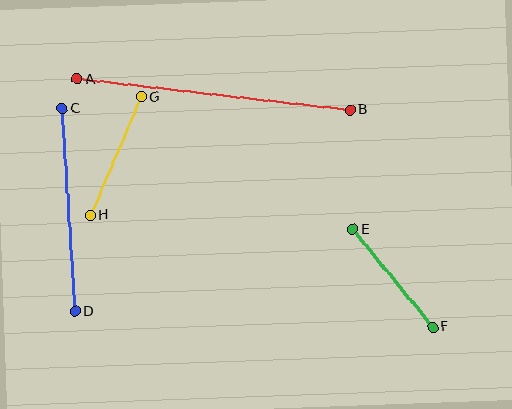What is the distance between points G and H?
The distance is approximately 129 pixels.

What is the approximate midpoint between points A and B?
The midpoint is at approximately (214, 94) pixels.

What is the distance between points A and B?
The distance is approximately 275 pixels.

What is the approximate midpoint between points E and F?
The midpoint is at approximately (393, 278) pixels.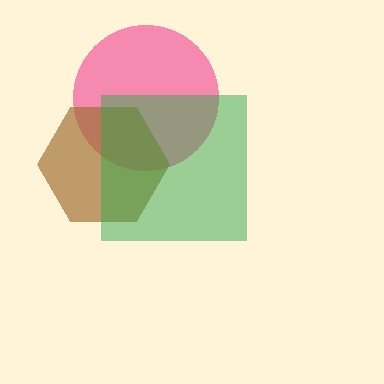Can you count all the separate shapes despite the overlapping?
Yes, there are 3 separate shapes.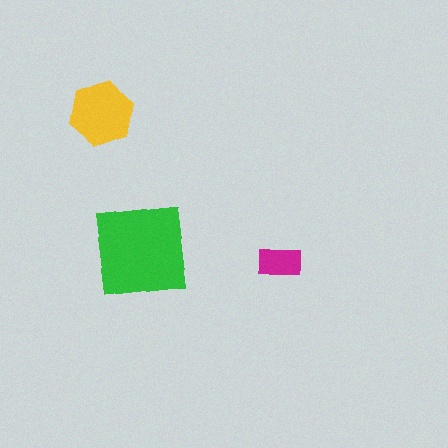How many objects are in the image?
There are 3 objects in the image.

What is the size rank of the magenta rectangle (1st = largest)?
3rd.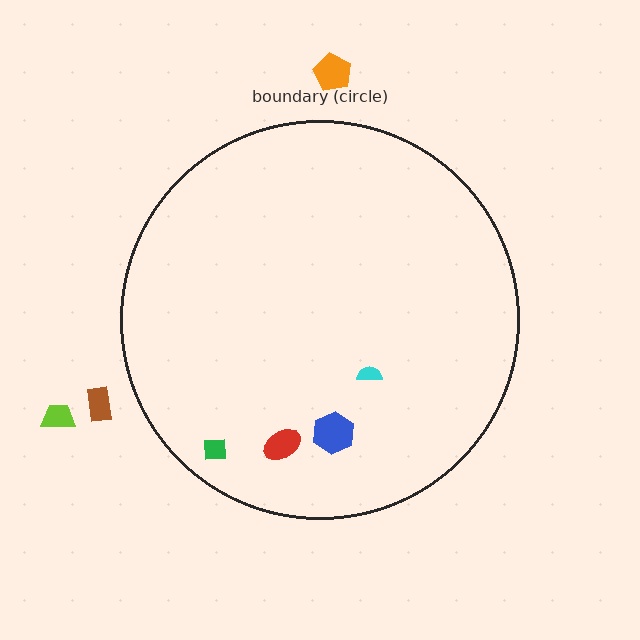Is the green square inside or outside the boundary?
Inside.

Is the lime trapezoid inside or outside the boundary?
Outside.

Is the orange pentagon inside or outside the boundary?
Outside.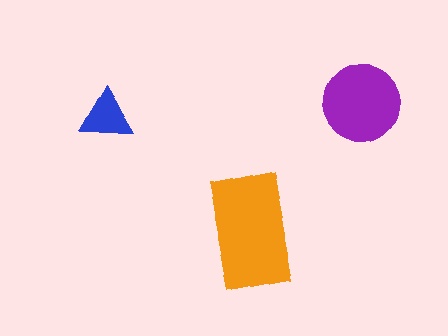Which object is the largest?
The orange rectangle.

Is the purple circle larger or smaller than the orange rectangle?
Smaller.